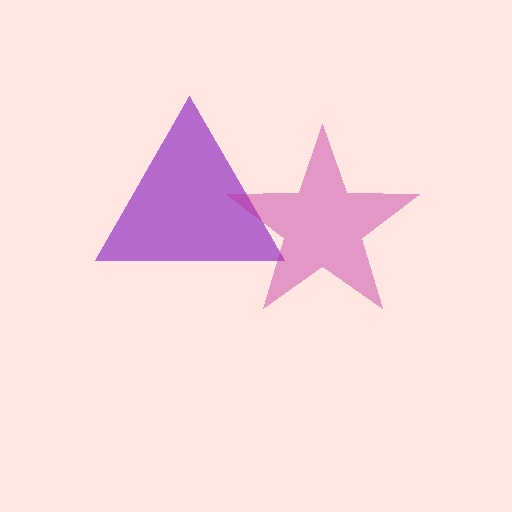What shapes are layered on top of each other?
The layered shapes are: a purple triangle, a magenta star.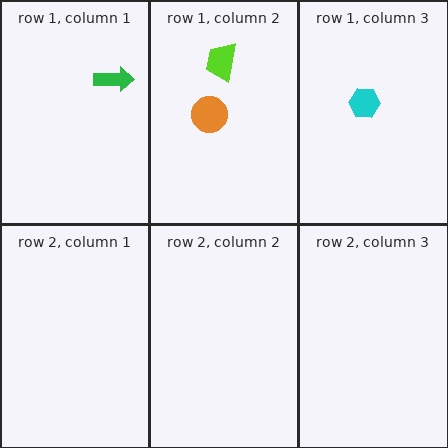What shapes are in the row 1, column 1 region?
The green arrow.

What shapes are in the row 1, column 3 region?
The cyan hexagon.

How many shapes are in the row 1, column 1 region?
1.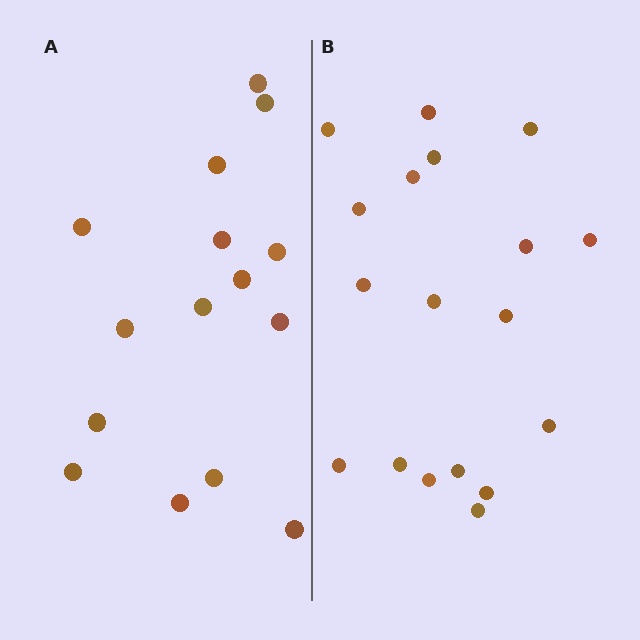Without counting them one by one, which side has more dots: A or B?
Region B (the right region) has more dots.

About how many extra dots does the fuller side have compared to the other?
Region B has just a few more — roughly 2 or 3 more dots than region A.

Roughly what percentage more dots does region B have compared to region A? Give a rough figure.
About 20% more.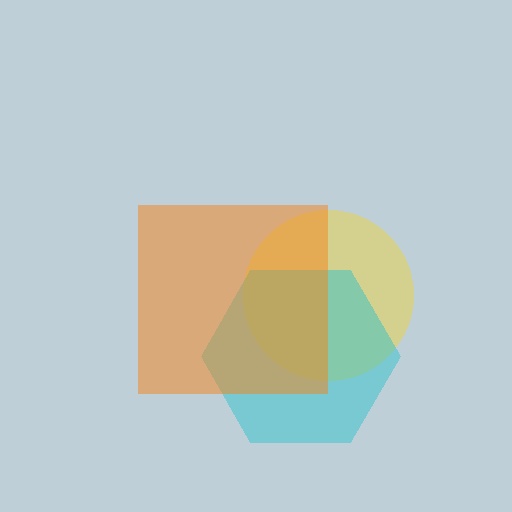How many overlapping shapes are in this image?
There are 3 overlapping shapes in the image.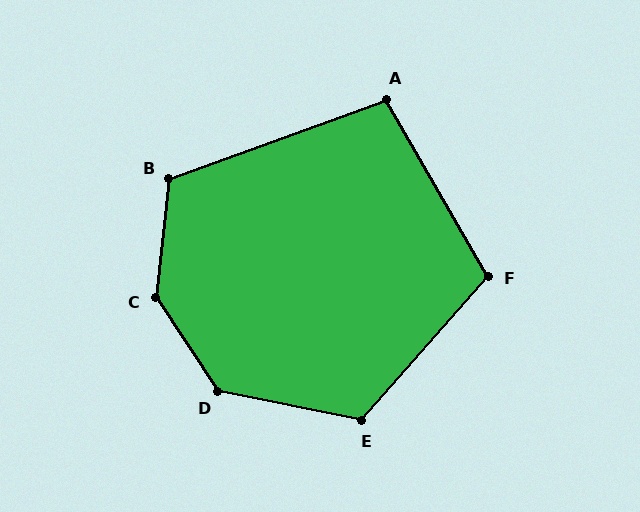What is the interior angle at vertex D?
Approximately 135 degrees (obtuse).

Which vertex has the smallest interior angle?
A, at approximately 100 degrees.